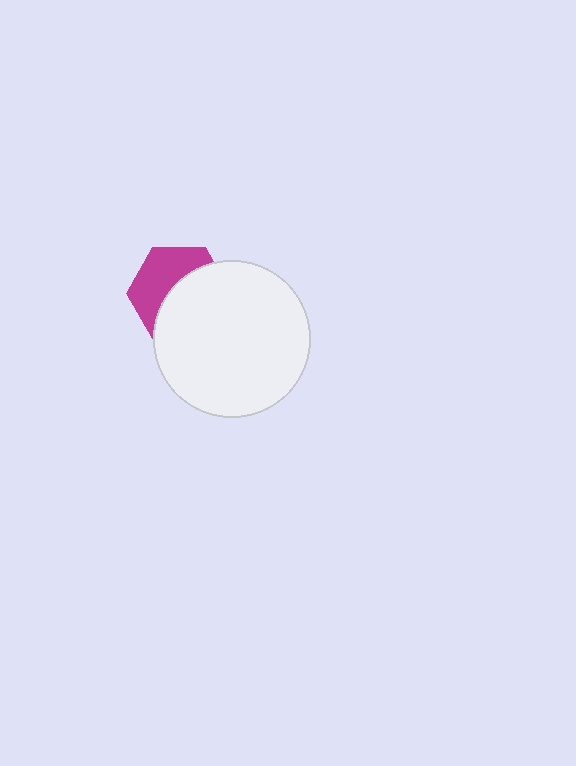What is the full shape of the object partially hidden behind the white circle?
The partially hidden object is a magenta hexagon.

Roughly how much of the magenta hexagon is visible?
About half of it is visible (roughly 45%).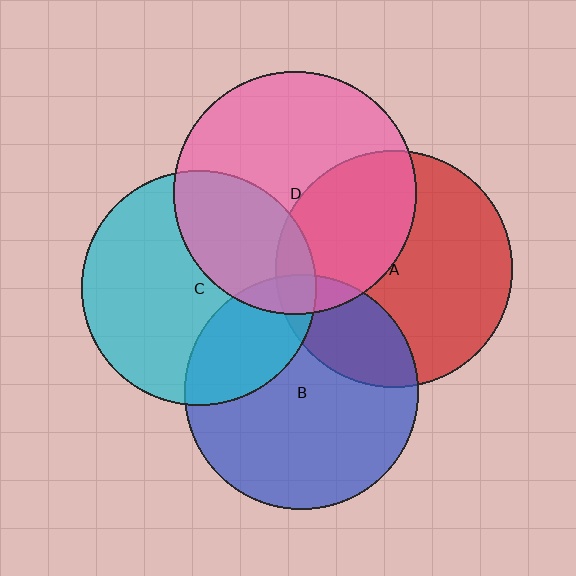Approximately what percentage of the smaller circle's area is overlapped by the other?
Approximately 35%.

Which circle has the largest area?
Circle D (pink).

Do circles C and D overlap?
Yes.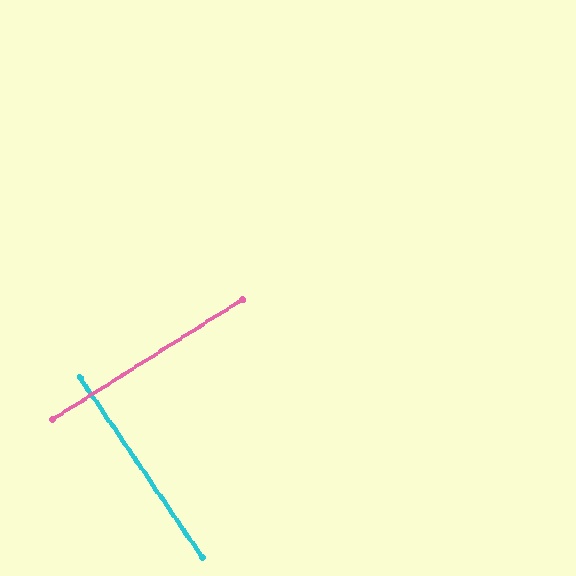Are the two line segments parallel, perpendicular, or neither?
Perpendicular — they meet at approximately 88°.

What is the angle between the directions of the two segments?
Approximately 88 degrees.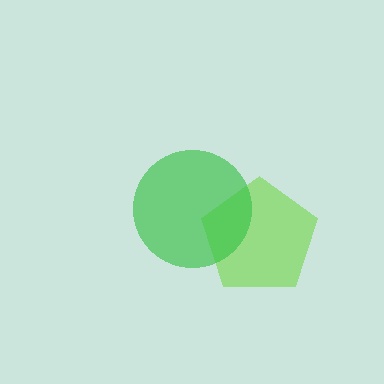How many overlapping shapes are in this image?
There are 2 overlapping shapes in the image.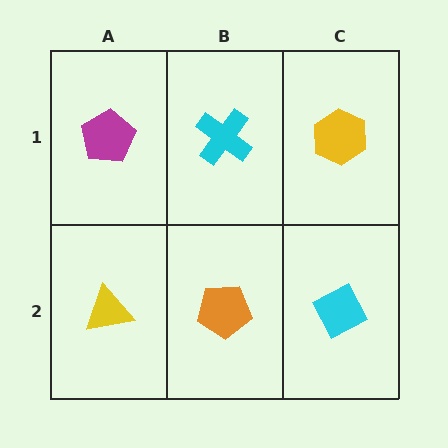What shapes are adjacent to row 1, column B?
An orange pentagon (row 2, column B), a magenta pentagon (row 1, column A), a yellow hexagon (row 1, column C).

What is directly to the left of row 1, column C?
A cyan cross.